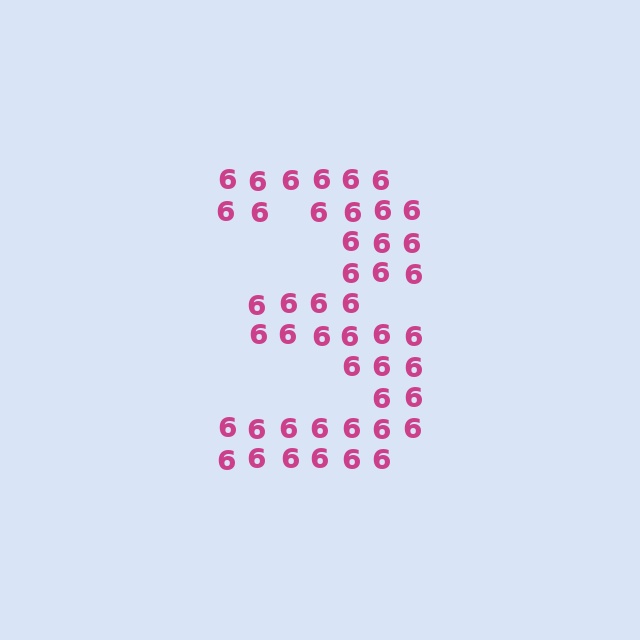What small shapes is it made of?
It is made of small digit 6's.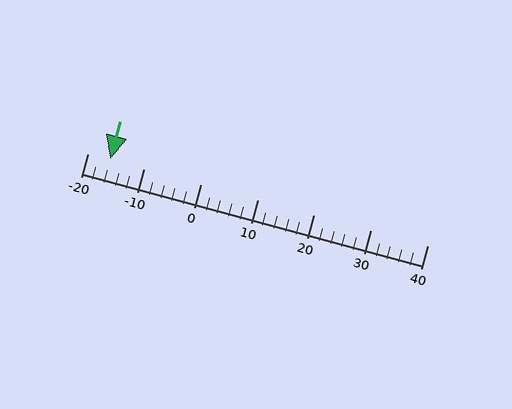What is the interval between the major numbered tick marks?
The major tick marks are spaced 10 units apart.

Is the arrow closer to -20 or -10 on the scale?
The arrow is closer to -20.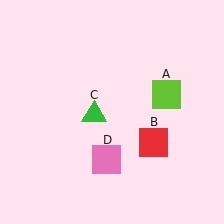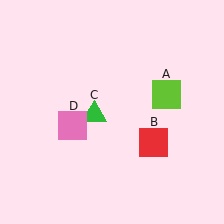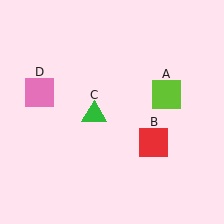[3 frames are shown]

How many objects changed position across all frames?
1 object changed position: pink square (object D).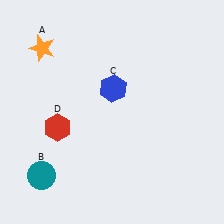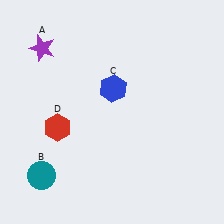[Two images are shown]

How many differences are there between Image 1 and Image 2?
There is 1 difference between the two images.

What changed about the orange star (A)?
In Image 1, A is orange. In Image 2, it changed to purple.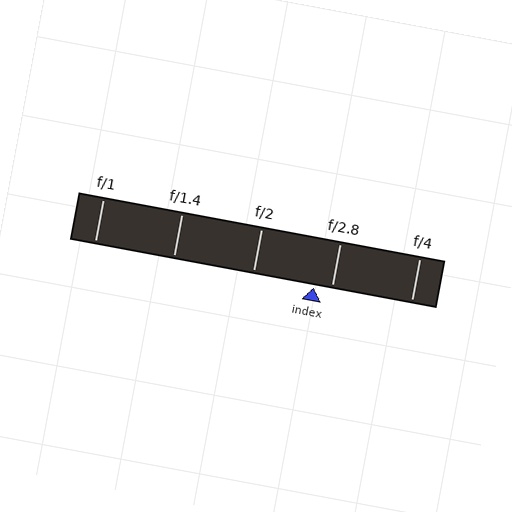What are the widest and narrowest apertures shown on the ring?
The widest aperture shown is f/1 and the narrowest is f/4.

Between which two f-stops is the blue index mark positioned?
The index mark is between f/2 and f/2.8.